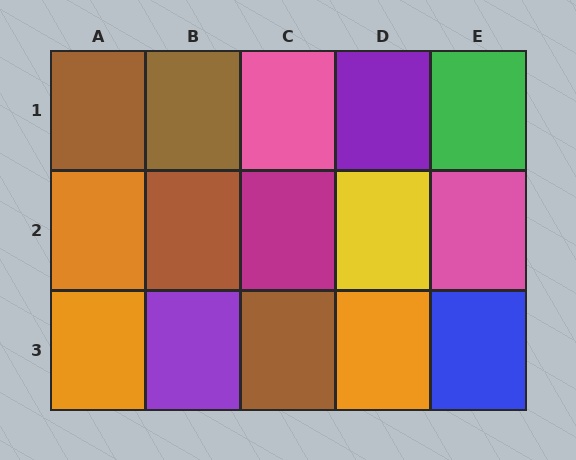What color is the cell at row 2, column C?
Magenta.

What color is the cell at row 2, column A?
Orange.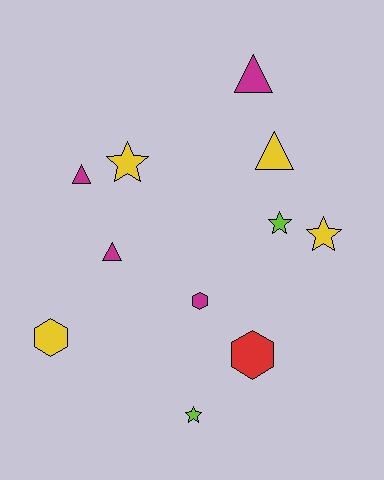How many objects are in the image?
There are 11 objects.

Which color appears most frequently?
Yellow, with 4 objects.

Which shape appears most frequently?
Star, with 4 objects.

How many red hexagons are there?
There is 1 red hexagon.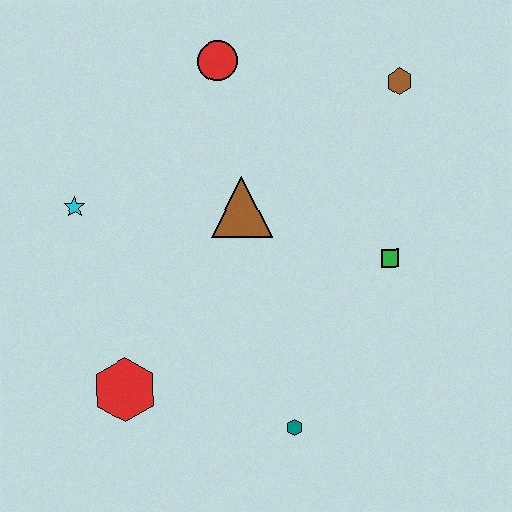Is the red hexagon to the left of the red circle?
Yes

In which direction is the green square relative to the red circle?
The green square is below the red circle.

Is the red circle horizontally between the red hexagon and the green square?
Yes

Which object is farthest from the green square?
The cyan star is farthest from the green square.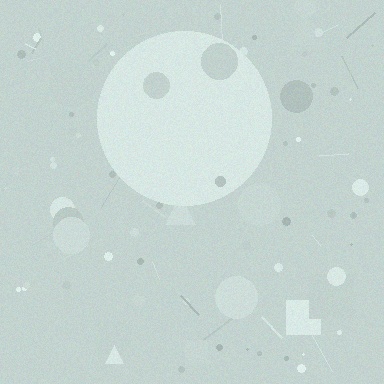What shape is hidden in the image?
A circle is hidden in the image.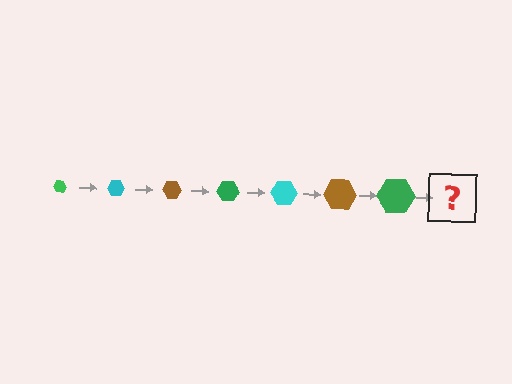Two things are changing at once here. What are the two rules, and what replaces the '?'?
The two rules are that the hexagon grows larger each step and the color cycles through green, cyan, and brown. The '?' should be a cyan hexagon, larger than the previous one.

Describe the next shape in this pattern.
It should be a cyan hexagon, larger than the previous one.